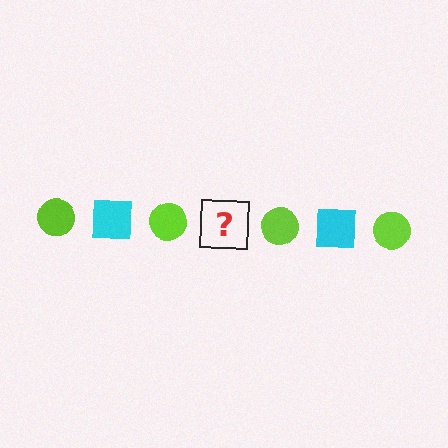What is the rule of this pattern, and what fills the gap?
The rule is that the pattern alternates between lime circle and cyan square. The gap should be filled with a cyan square.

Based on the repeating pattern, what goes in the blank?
The blank should be a cyan square.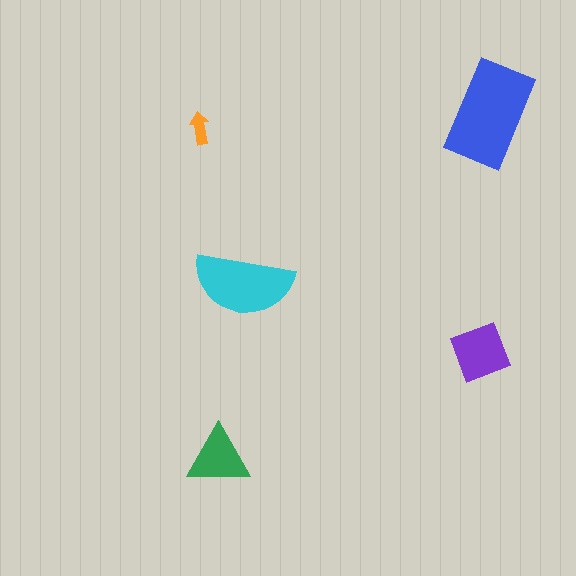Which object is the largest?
The blue rectangle.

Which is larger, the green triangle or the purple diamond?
The purple diamond.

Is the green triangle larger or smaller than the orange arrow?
Larger.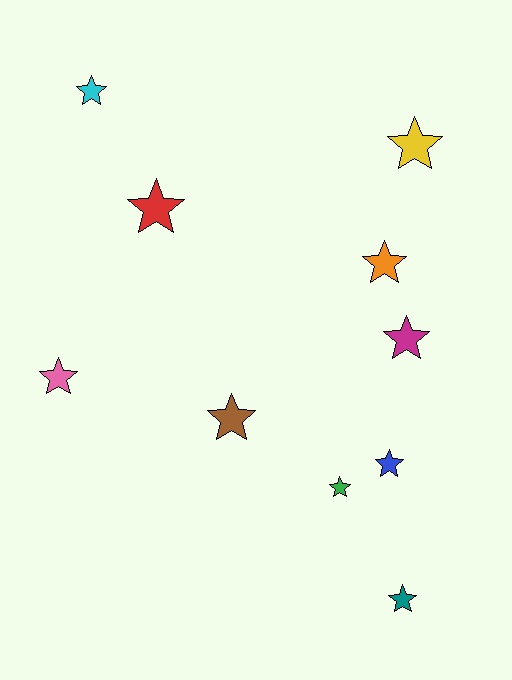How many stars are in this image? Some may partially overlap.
There are 10 stars.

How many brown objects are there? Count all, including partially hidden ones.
There is 1 brown object.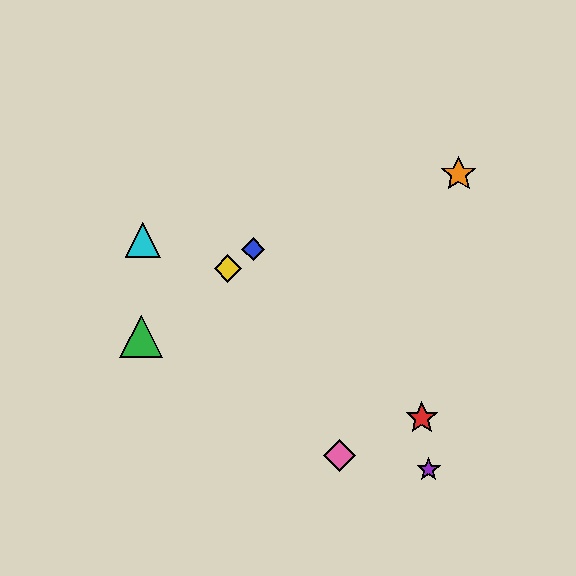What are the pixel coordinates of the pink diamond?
The pink diamond is at (340, 456).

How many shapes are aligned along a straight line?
3 shapes (the blue diamond, the green triangle, the yellow diamond) are aligned along a straight line.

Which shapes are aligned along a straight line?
The blue diamond, the green triangle, the yellow diamond are aligned along a straight line.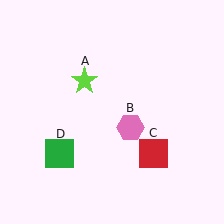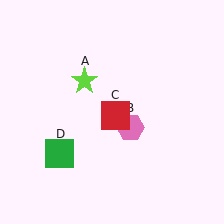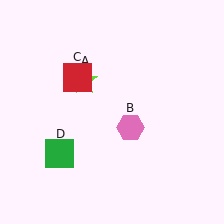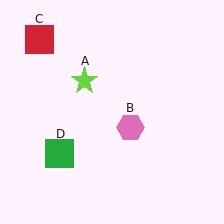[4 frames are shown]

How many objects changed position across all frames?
1 object changed position: red square (object C).